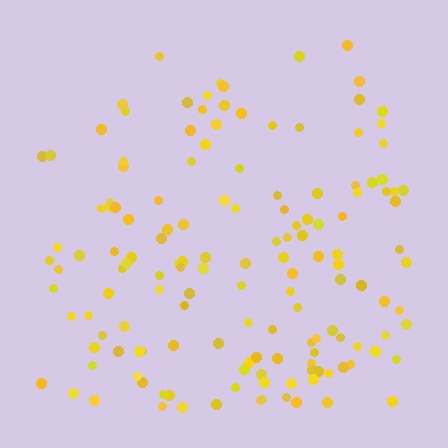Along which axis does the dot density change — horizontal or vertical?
Vertical.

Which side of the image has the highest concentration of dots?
The bottom.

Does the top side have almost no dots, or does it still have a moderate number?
Still a moderate number, just noticeably fewer than the bottom.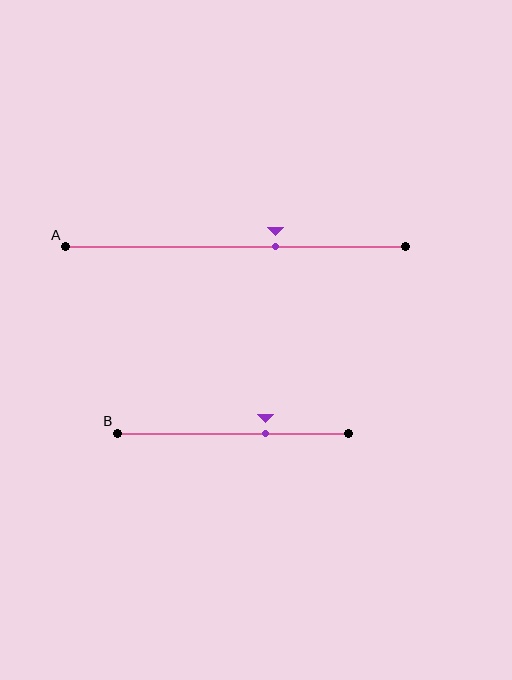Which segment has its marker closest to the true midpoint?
Segment A has its marker closest to the true midpoint.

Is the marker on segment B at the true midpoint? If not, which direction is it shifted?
No, the marker on segment B is shifted to the right by about 14% of the segment length.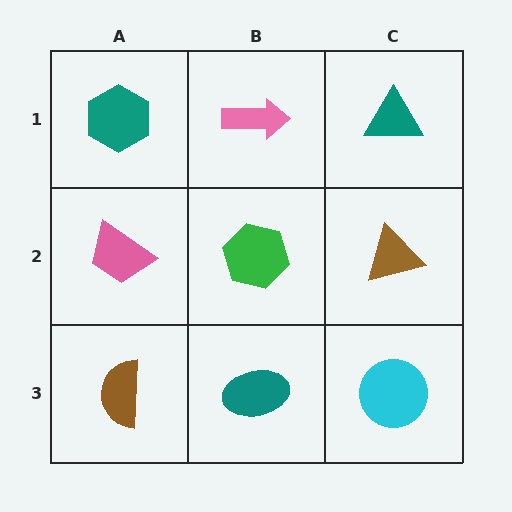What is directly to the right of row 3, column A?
A teal ellipse.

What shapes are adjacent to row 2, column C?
A teal triangle (row 1, column C), a cyan circle (row 3, column C), a green hexagon (row 2, column B).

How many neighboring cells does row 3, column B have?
3.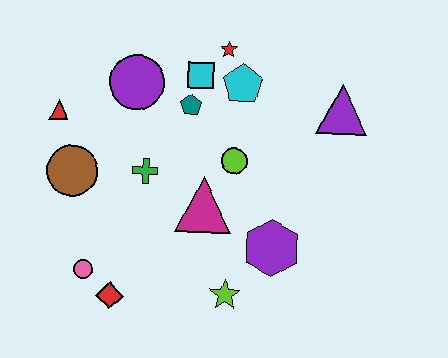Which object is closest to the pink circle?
The red diamond is closest to the pink circle.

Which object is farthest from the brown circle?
The purple triangle is farthest from the brown circle.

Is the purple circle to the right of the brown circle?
Yes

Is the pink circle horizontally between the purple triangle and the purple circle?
No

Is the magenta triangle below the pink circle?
No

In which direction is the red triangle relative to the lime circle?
The red triangle is to the left of the lime circle.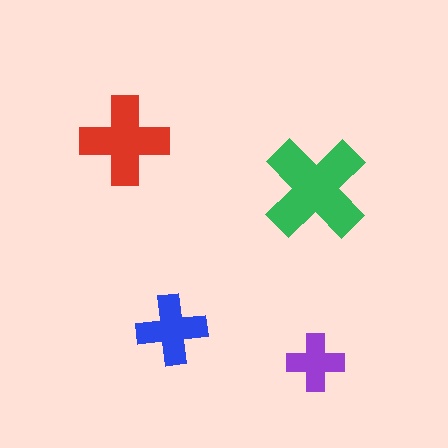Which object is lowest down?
The purple cross is bottommost.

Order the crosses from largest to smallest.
the green one, the red one, the blue one, the purple one.